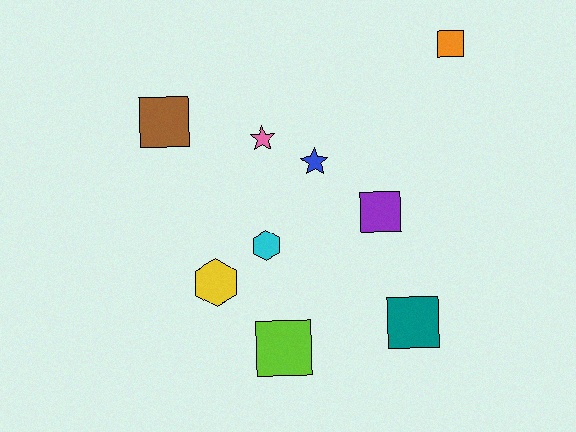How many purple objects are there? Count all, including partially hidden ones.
There is 1 purple object.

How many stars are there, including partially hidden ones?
There are 2 stars.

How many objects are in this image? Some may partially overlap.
There are 9 objects.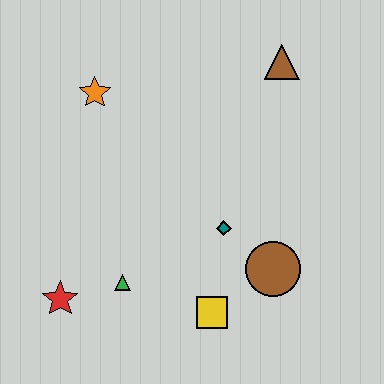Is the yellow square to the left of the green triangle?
No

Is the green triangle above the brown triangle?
No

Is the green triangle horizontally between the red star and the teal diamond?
Yes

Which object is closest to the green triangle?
The red star is closest to the green triangle.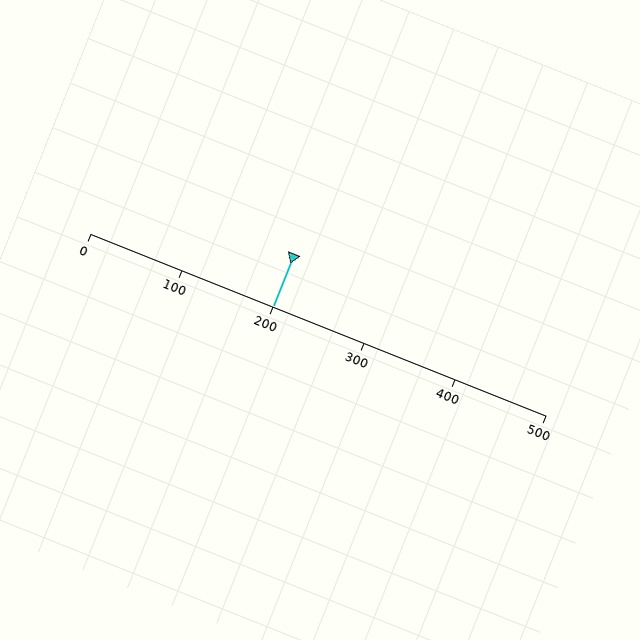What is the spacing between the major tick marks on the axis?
The major ticks are spaced 100 apart.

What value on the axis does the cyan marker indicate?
The marker indicates approximately 200.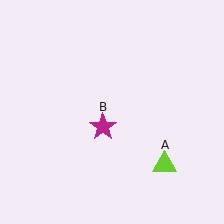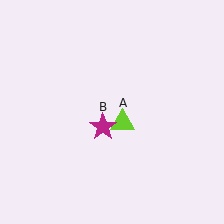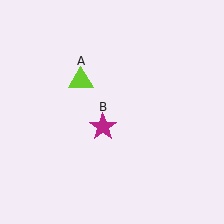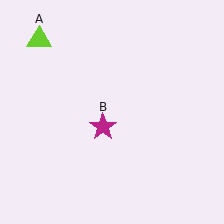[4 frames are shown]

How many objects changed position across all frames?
1 object changed position: lime triangle (object A).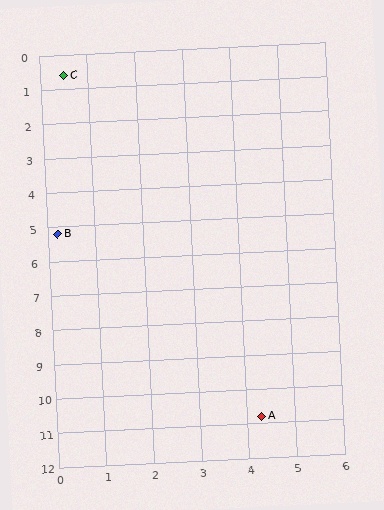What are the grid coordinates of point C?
Point C is at approximately (0.5, 0.6).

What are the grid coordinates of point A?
Point A is at approximately (4.3, 10.8).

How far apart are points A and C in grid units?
Points A and C are about 10.9 grid units apart.